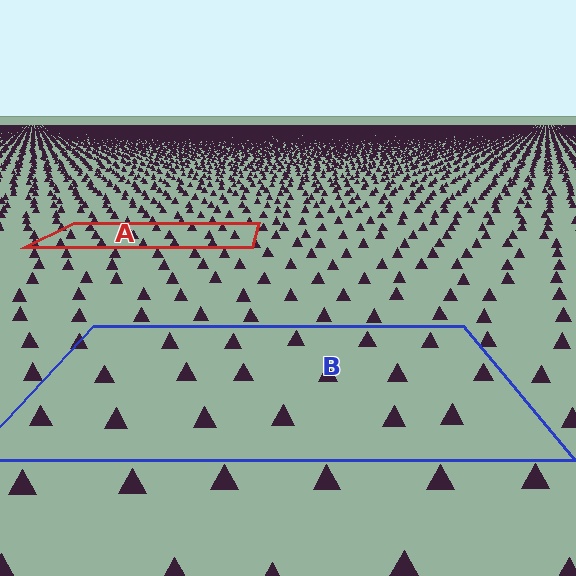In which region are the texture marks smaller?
The texture marks are smaller in region A, because it is farther away.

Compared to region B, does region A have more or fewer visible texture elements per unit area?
Region A has more texture elements per unit area — they are packed more densely because it is farther away.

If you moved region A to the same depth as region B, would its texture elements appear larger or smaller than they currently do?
They would appear larger. At a closer depth, the same texture elements are projected at a bigger on-screen size.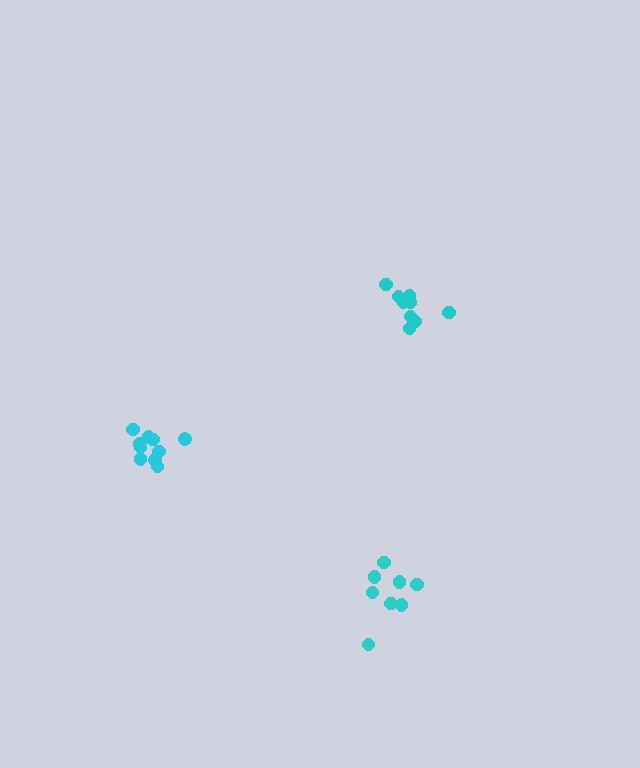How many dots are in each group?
Group 1: 9 dots, Group 2: 10 dots, Group 3: 8 dots (27 total).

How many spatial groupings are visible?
There are 3 spatial groupings.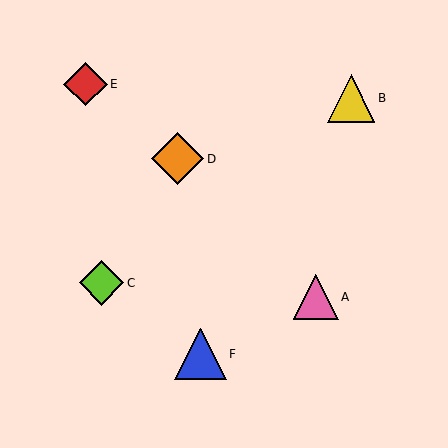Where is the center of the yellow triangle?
The center of the yellow triangle is at (351, 98).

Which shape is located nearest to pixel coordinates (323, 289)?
The pink triangle (labeled A) at (316, 297) is nearest to that location.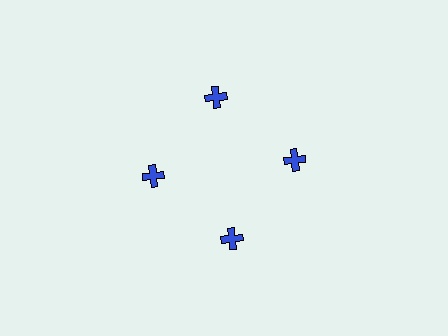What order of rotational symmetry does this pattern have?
This pattern has 4-fold rotational symmetry.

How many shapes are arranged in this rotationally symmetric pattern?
There are 4 shapes, arranged in 4 groups of 1.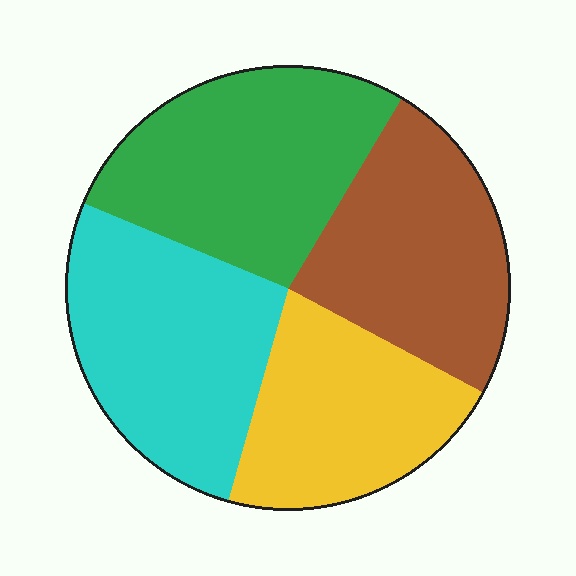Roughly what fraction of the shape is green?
Green covers roughly 25% of the shape.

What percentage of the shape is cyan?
Cyan takes up about one quarter (1/4) of the shape.